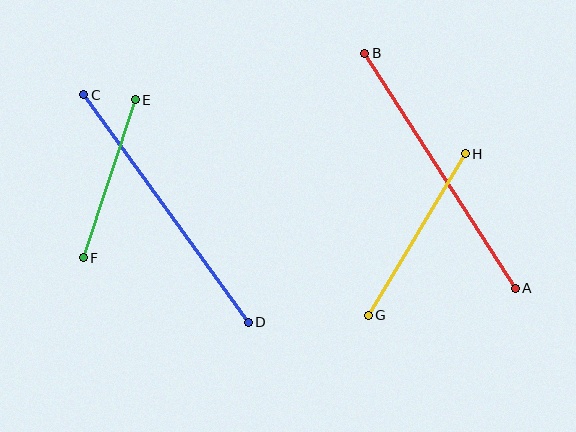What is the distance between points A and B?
The distance is approximately 279 pixels.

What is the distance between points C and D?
The distance is approximately 281 pixels.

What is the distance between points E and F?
The distance is approximately 166 pixels.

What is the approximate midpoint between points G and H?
The midpoint is at approximately (417, 235) pixels.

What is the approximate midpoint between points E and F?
The midpoint is at approximately (109, 179) pixels.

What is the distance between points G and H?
The distance is approximately 188 pixels.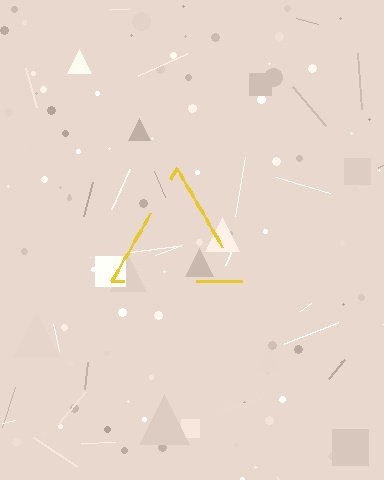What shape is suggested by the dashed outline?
The dashed outline suggests a triangle.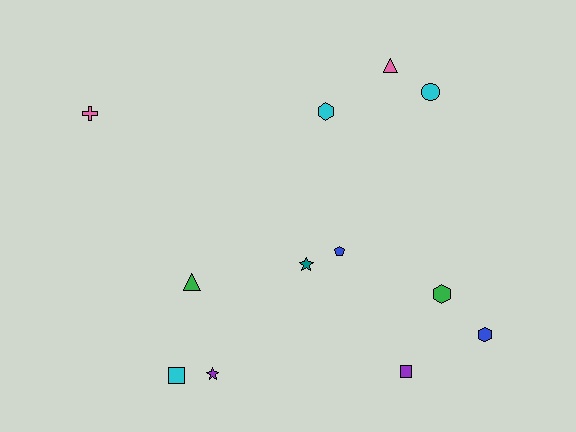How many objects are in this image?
There are 12 objects.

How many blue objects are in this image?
There are 2 blue objects.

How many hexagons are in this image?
There are 3 hexagons.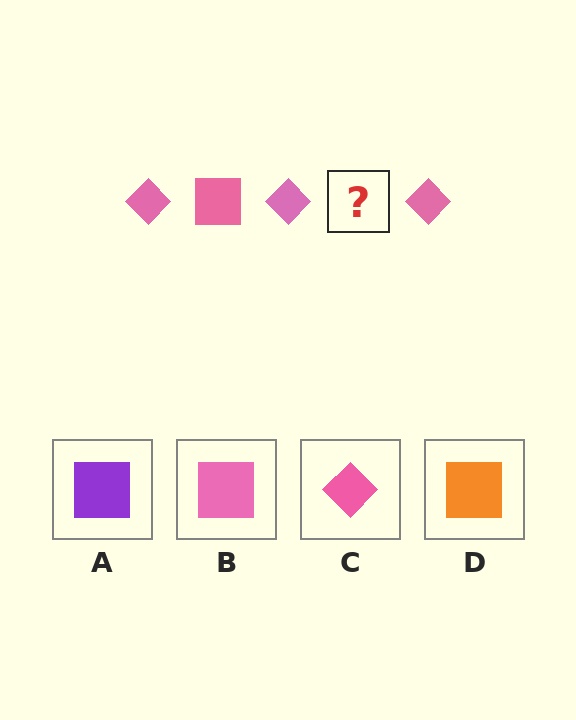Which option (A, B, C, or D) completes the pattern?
B.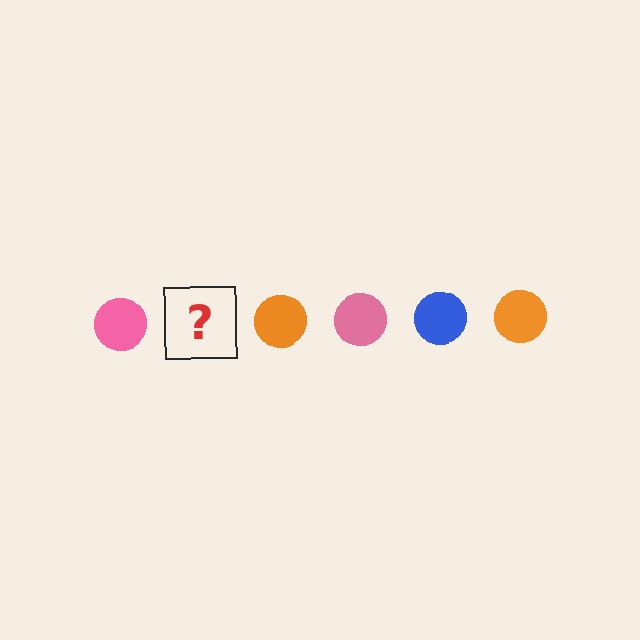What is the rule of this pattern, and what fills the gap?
The rule is that the pattern cycles through pink, blue, orange circles. The gap should be filled with a blue circle.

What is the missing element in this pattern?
The missing element is a blue circle.